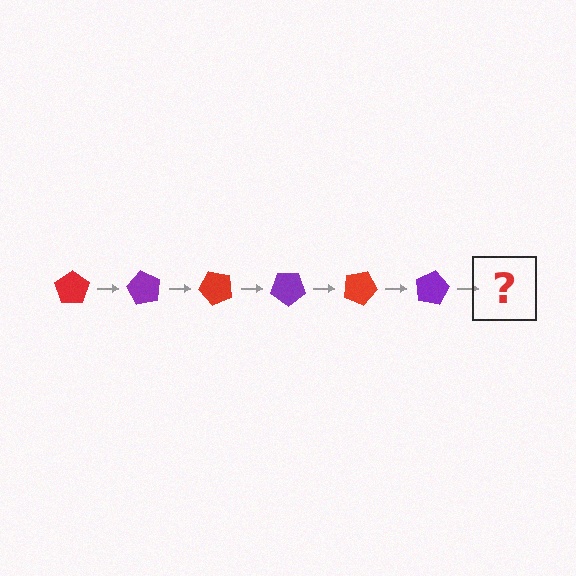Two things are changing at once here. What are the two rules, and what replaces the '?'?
The two rules are that it rotates 60 degrees each step and the color cycles through red and purple. The '?' should be a red pentagon, rotated 360 degrees from the start.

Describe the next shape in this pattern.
It should be a red pentagon, rotated 360 degrees from the start.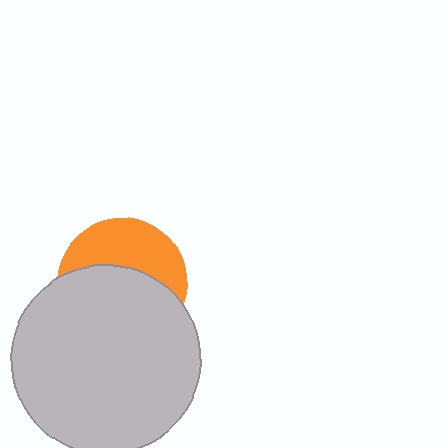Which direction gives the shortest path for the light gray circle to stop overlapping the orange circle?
Moving down gives the shortest separation.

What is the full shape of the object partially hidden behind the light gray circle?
The partially hidden object is an orange circle.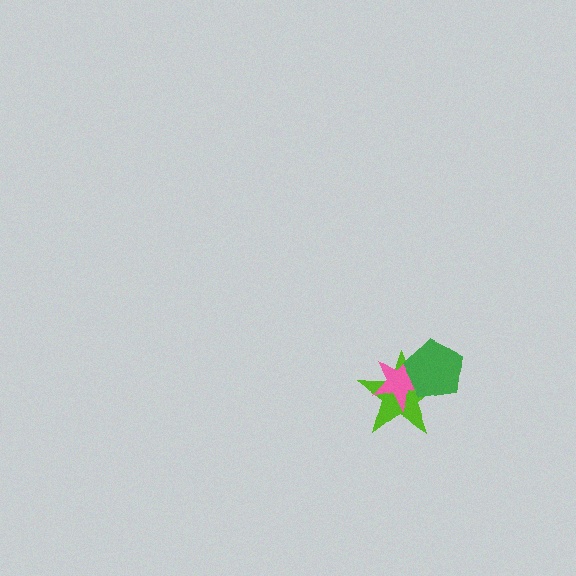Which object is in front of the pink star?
The green pentagon is in front of the pink star.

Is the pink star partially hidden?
Yes, it is partially covered by another shape.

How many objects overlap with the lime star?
2 objects overlap with the lime star.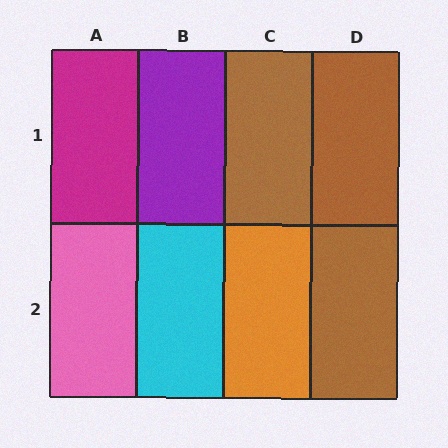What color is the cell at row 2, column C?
Orange.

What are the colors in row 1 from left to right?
Magenta, purple, brown, brown.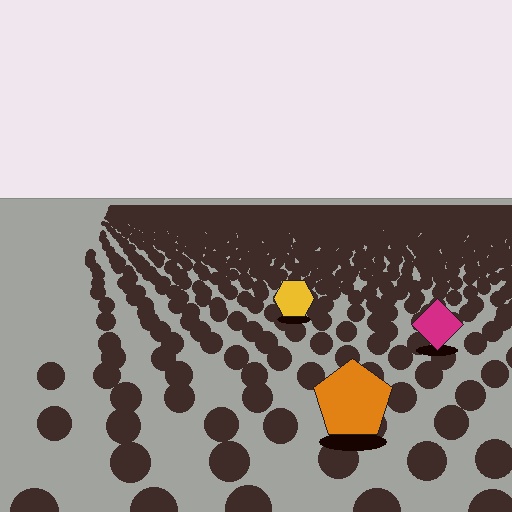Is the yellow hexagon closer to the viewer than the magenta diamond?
No. The magenta diamond is closer — you can tell from the texture gradient: the ground texture is coarser near it.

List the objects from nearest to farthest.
From nearest to farthest: the orange pentagon, the magenta diamond, the yellow hexagon.